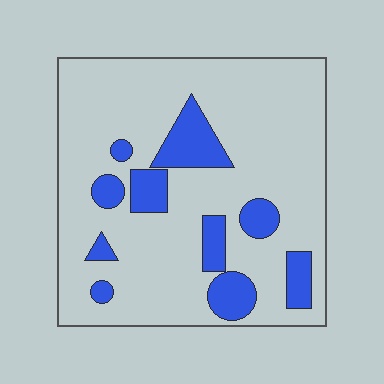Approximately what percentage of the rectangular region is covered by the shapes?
Approximately 20%.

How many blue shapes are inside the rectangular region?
10.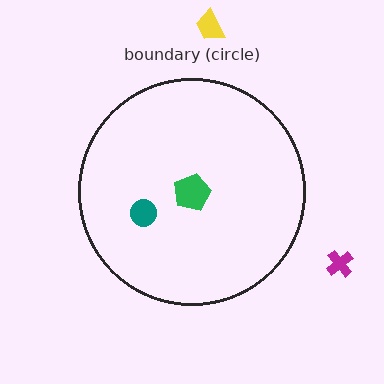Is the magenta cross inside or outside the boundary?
Outside.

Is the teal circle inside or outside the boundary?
Inside.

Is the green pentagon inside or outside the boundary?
Inside.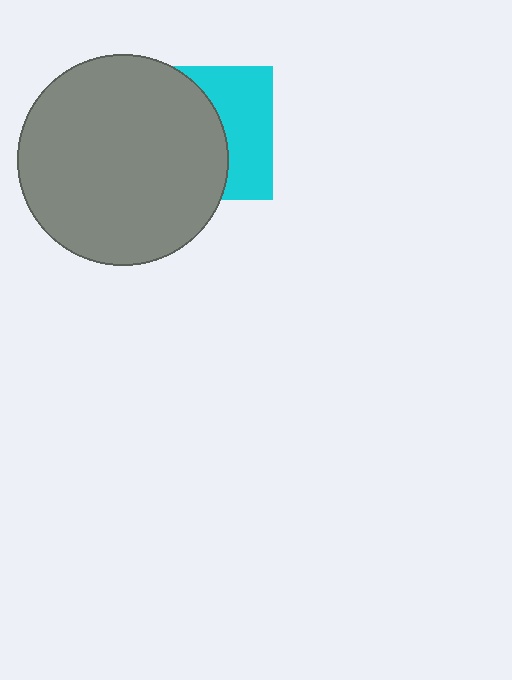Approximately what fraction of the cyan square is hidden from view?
Roughly 58% of the cyan square is hidden behind the gray circle.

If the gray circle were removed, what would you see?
You would see the complete cyan square.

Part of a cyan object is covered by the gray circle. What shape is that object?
It is a square.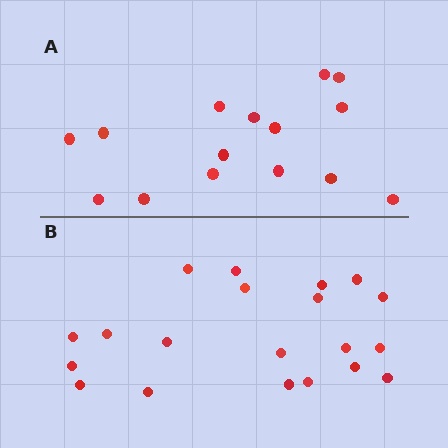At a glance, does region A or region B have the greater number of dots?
Region B (the bottom region) has more dots.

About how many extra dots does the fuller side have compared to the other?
Region B has about 5 more dots than region A.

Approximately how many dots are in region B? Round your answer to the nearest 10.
About 20 dots.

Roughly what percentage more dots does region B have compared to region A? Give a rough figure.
About 35% more.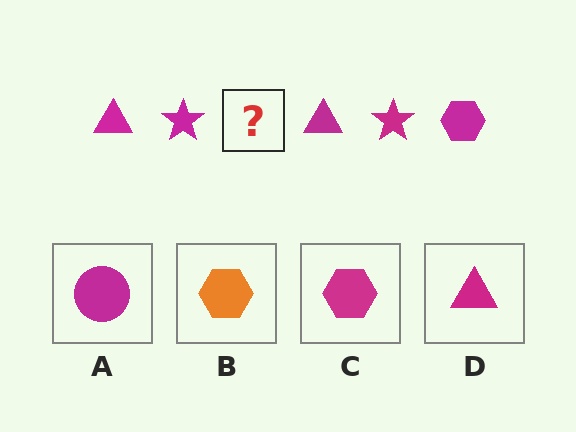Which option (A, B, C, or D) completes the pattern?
C.